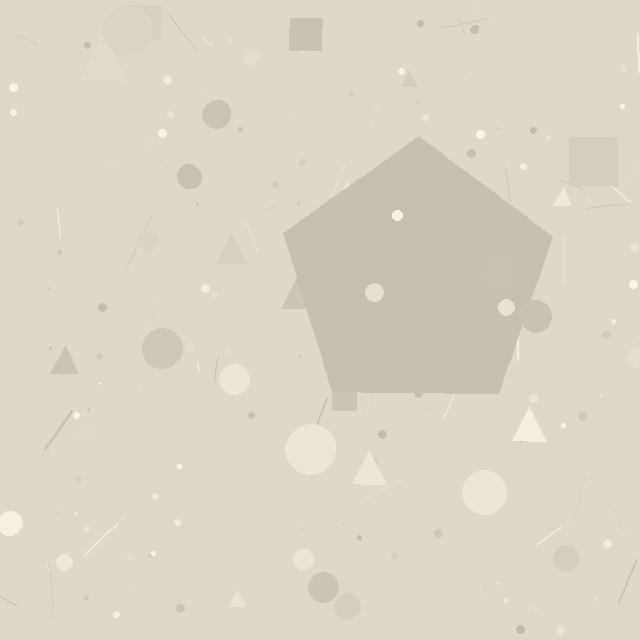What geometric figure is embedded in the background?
A pentagon is embedded in the background.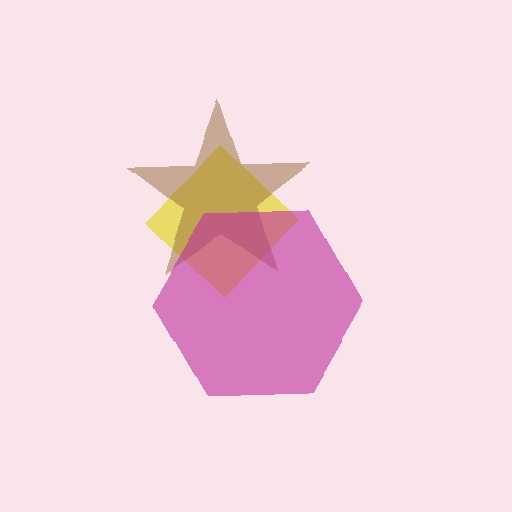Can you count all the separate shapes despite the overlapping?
Yes, there are 3 separate shapes.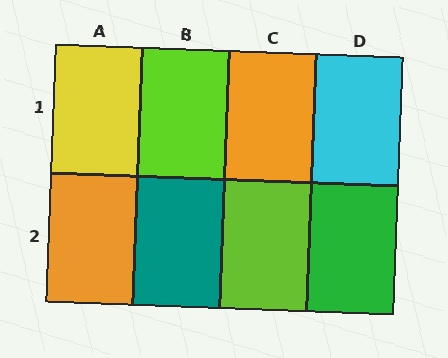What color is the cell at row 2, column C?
Lime.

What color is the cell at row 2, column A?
Orange.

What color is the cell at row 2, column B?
Teal.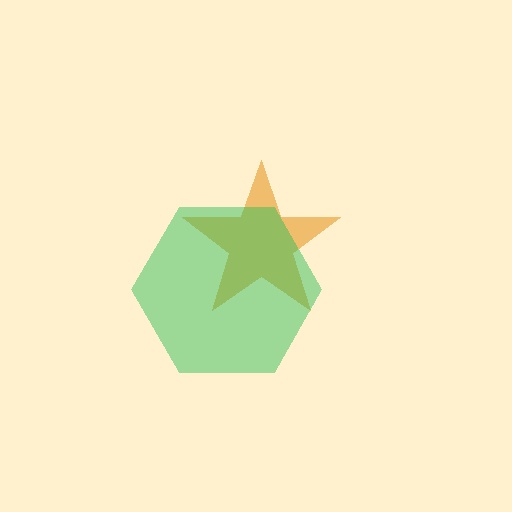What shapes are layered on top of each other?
The layered shapes are: an orange star, a green hexagon.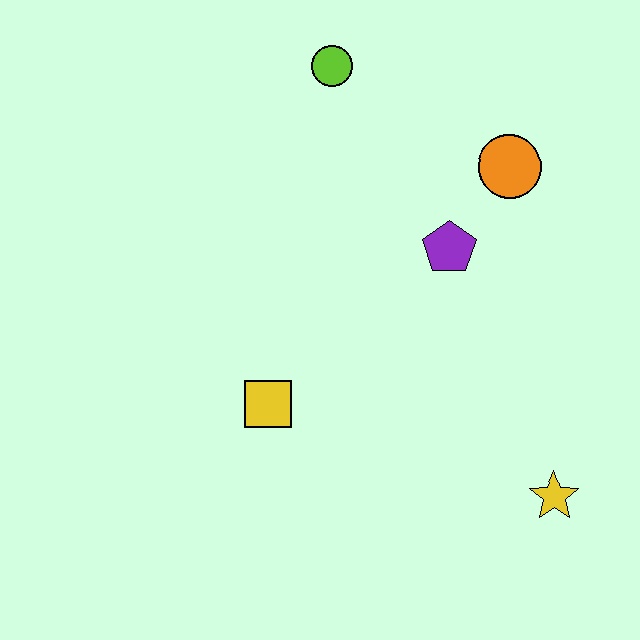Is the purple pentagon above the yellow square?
Yes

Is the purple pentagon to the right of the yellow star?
No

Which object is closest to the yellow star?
The purple pentagon is closest to the yellow star.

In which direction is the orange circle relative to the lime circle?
The orange circle is to the right of the lime circle.